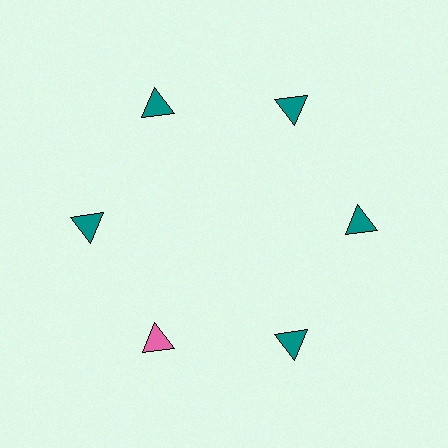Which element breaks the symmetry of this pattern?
The pink triangle at roughly the 7 o'clock position breaks the symmetry. All other shapes are teal triangles.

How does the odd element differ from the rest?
It has a different color: pink instead of teal.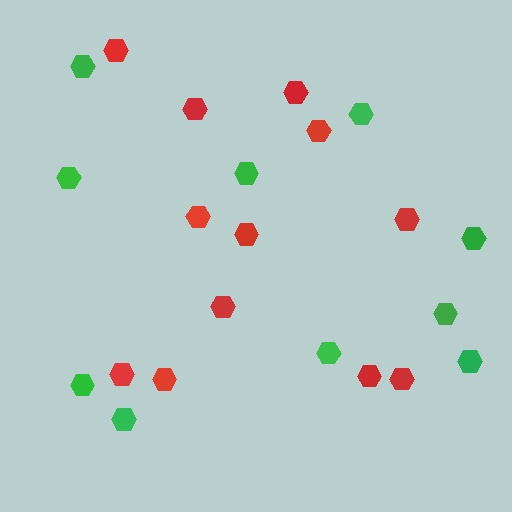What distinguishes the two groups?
There are 2 groups: one group of green hexagons (10) and one group of red hexagons (12).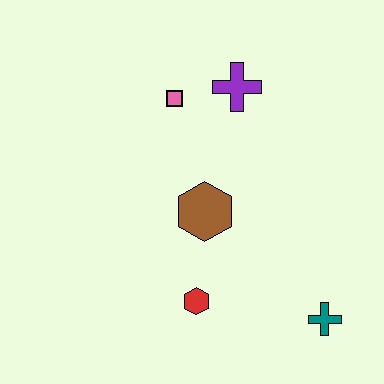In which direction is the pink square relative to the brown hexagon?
The pink square is above the brown hexagon.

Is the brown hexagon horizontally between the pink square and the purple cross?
Yes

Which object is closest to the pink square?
The purple cross is closest to the pink square.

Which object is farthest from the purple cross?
The teal cross is farthest from the purple cross.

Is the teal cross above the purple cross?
No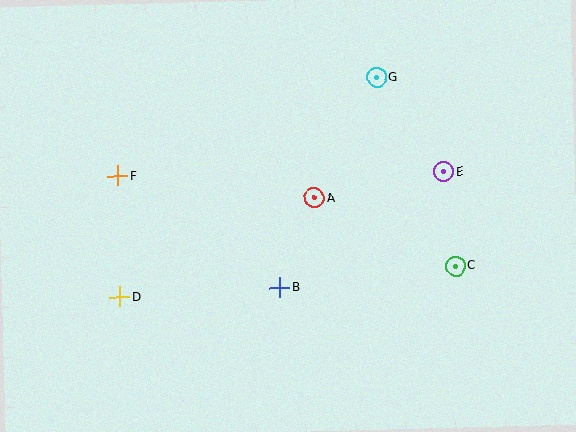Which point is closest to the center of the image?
Point A at (315, 198) is closest to the center.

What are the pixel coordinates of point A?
Point A is at (315, 198).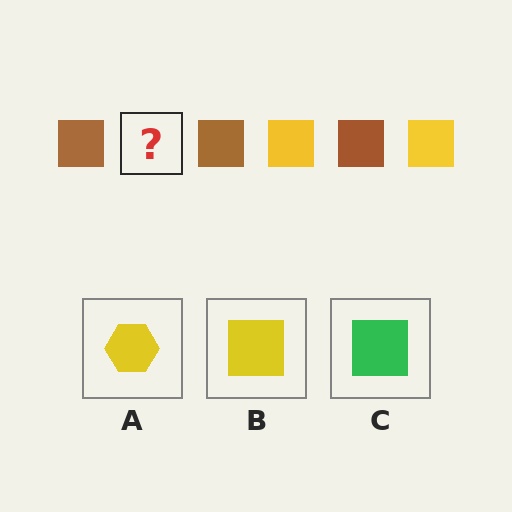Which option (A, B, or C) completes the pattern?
B.